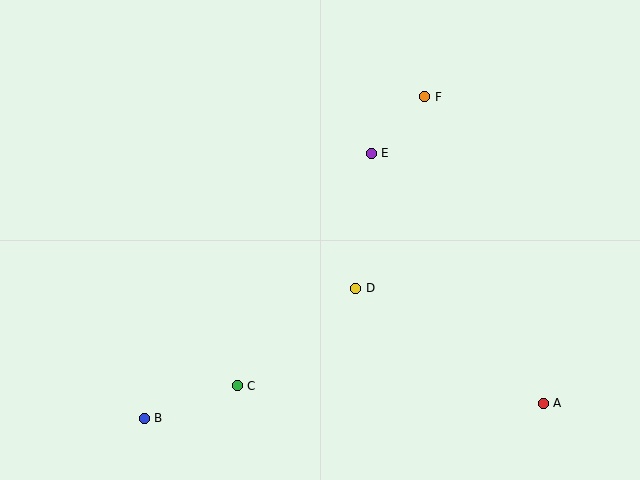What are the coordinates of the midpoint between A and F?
The midpoint between A and F is at (484, 250).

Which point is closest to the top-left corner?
Point E is closest to the top-left corner.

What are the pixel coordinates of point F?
Point F is at (425, 97).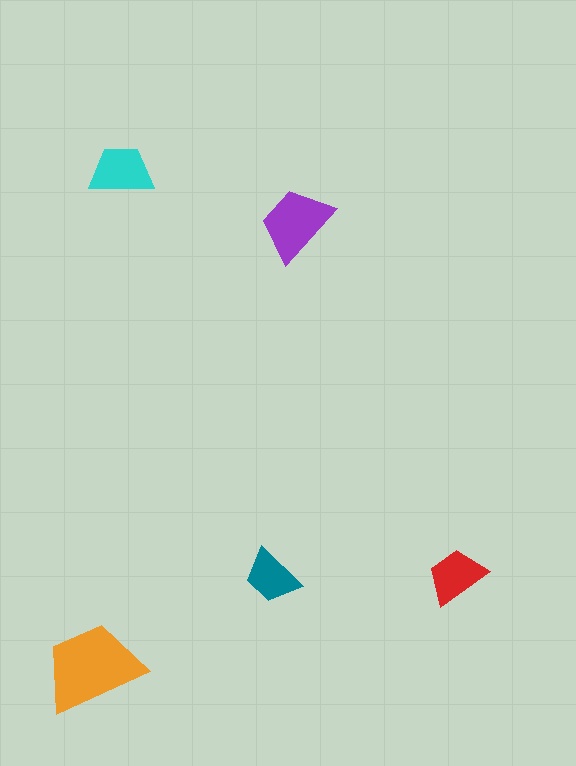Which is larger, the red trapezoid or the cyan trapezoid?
The cyan one.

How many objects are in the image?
There are 5 objects in the image.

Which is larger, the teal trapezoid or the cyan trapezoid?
The cyan one.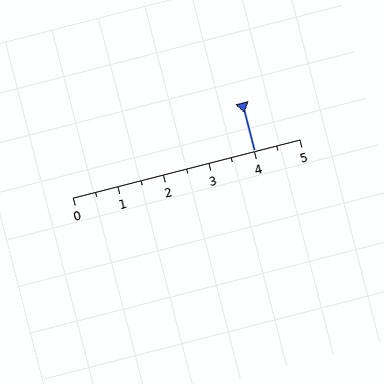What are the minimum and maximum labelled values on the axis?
The axis runs from 0 to 5.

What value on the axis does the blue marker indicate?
The marker indicates approximately 4.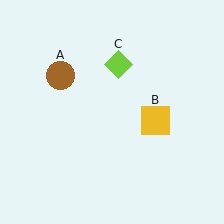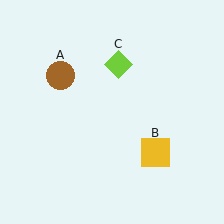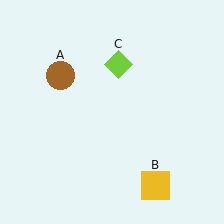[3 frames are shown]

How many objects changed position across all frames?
1 object changed position: yellow square (object B).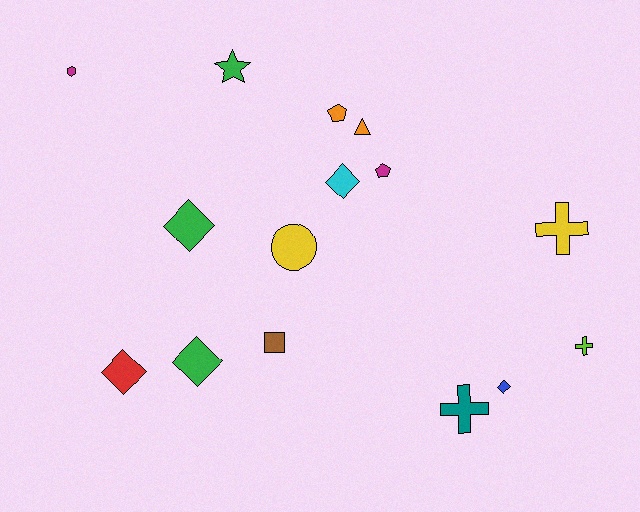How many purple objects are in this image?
There are no purple objects.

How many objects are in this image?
There are 15 objects.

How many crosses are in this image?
There are 3 crosses.